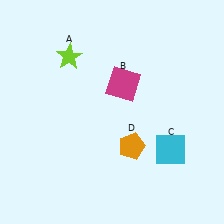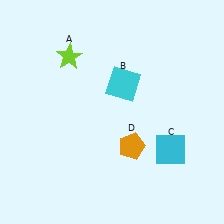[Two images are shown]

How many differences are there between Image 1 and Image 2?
There is 1 difference between the two images.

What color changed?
The square (B) changed from magenta in Image 1 to cyan in Image 2.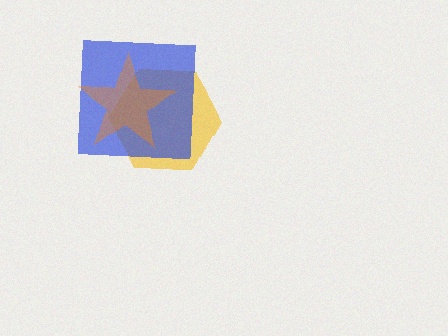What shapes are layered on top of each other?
The layered shapes are: a yellow hexagon, a blue square, an orange star.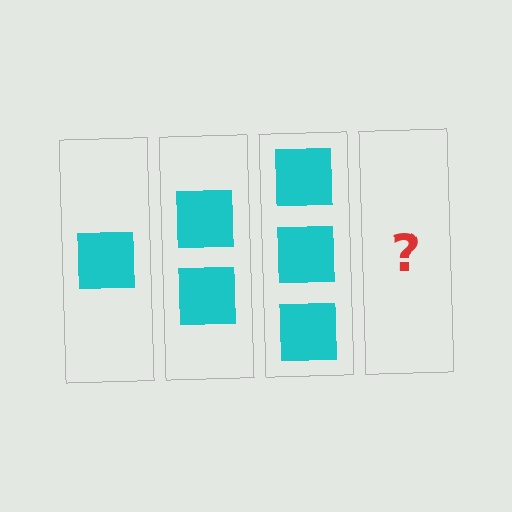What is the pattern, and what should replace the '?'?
The pattern is that each step adds one more square. The '?' should be 4 squares.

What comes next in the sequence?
The next element should be 4 squares.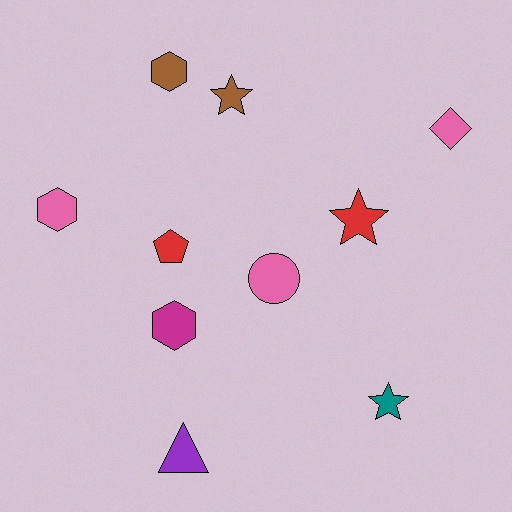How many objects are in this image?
There are 10 objects.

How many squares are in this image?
There are no squares.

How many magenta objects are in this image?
There is 1 magenta object.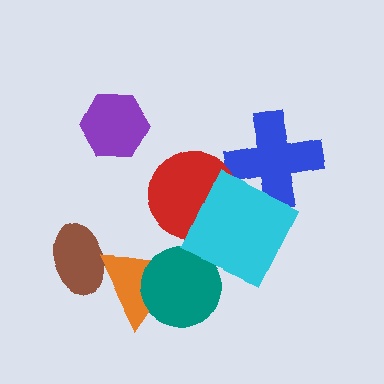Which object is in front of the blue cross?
The cyan square is in front of the blue cross.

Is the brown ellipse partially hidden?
Yes, it is partially covered by another shape.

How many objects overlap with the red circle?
1 object overlaps with the red circle.